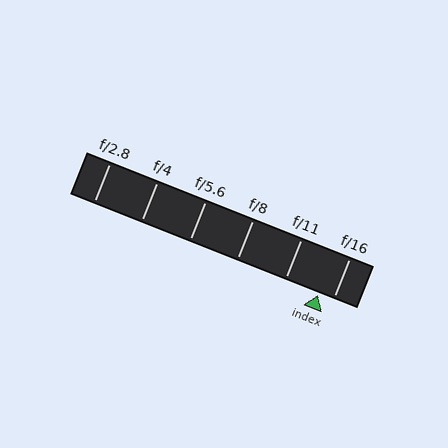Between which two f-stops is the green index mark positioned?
The index mark is between f/11 and f/16.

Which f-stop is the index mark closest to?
The index mark is closest to f/16.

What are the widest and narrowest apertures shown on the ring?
The widest aperture shown is f/2.8 and the narrowest is f/16.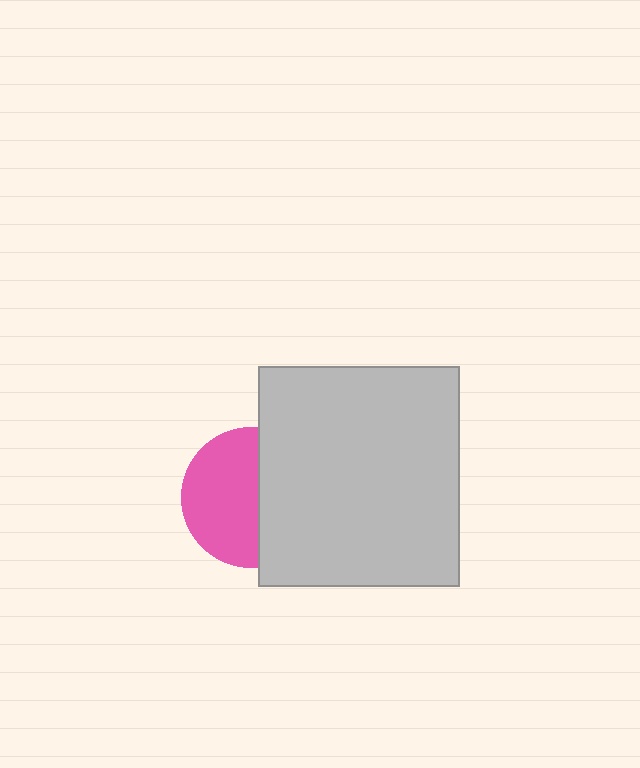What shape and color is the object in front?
The object in front is a light gray rectangle.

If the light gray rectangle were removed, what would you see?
You would see the complete pink circle.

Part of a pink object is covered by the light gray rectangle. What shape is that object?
It is a circle.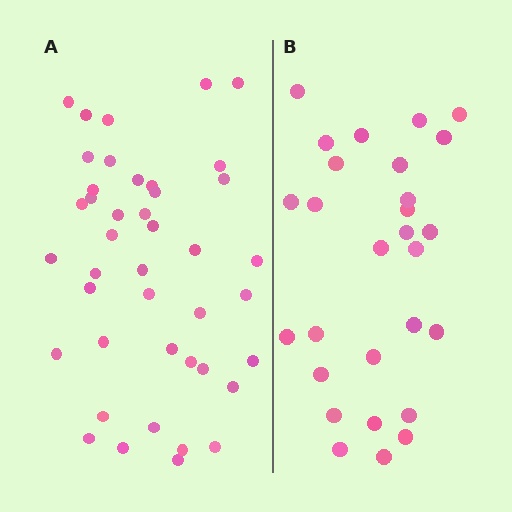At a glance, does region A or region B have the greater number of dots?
Region A (the left region) has more dots.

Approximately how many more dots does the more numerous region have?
Region A has approximately 15 more dots than region B.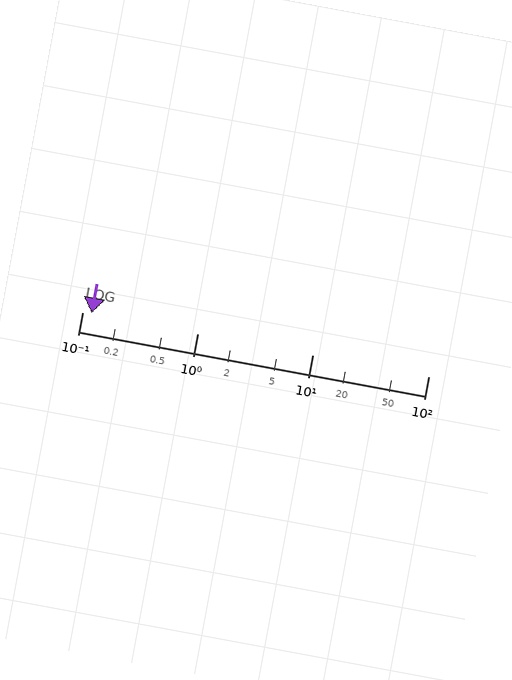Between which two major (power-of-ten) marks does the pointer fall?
The pointer is between 0.1 and 1.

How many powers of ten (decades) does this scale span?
The scale spans 3 decades, from 0.1 to 100.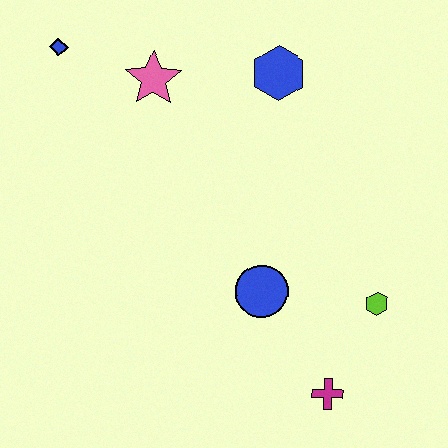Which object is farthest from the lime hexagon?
The blue diamond is farthest from the lime hexagon.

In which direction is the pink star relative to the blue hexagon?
The pink star is to the left of the blue hexagon.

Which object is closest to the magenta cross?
The lime hexagon is closest to the magenta cross.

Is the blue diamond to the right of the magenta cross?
No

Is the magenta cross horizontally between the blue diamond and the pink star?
No